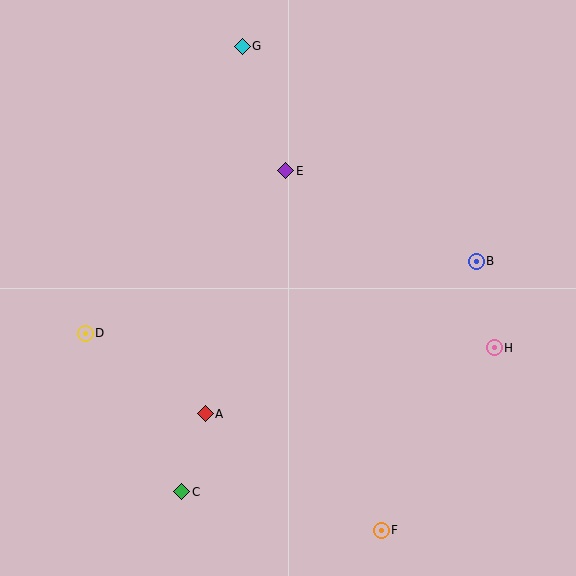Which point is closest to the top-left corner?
Point G is closest to the top-left corner.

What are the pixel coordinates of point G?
Point G is at (242, 46).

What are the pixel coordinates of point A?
Point A is at (205, 414).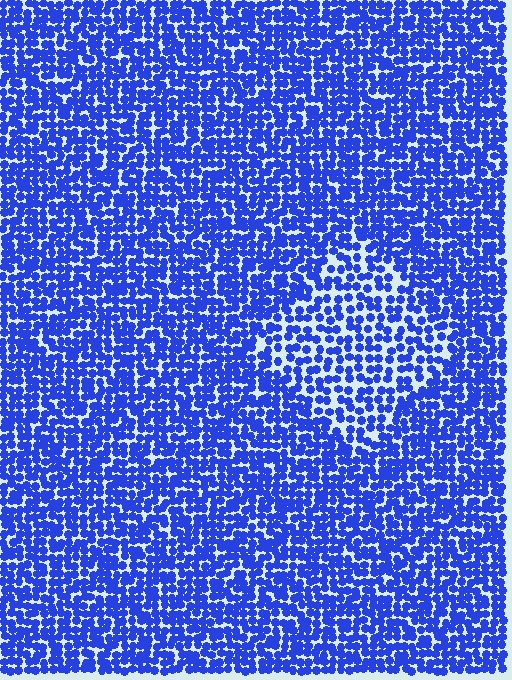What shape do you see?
I see a diamond.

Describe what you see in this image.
The image contains small blue elements arranged at two different densities. A diamond-shaped region is visible where the elements are less densely packed than the surrounding area.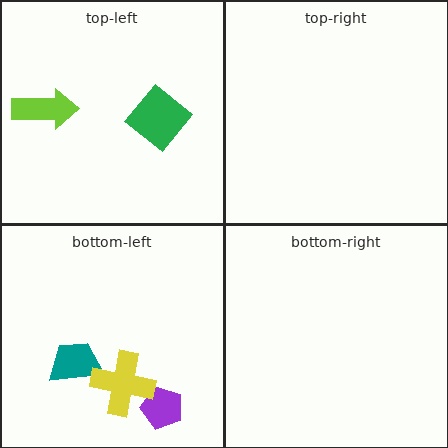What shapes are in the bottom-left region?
The teal trapezoid, the purple pentagon, the yellow cross.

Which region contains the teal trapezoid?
The bottom-left region.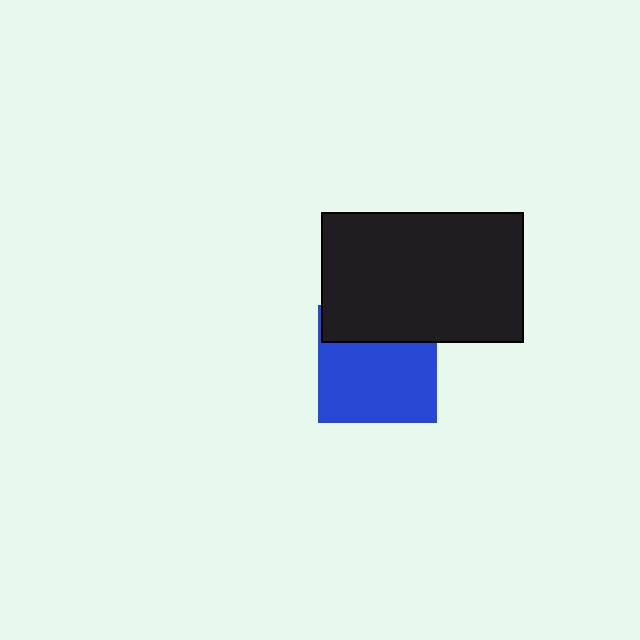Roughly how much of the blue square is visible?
Most of it is visible (roughly 69%).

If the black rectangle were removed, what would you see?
You would see the complete blue square.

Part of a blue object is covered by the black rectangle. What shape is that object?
It is a square.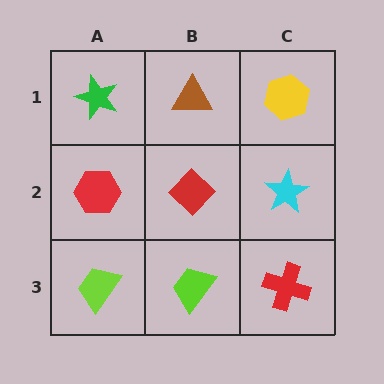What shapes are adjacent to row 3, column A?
A red hexagon (row 2, column A), a lime trapezoid (row 3, column B).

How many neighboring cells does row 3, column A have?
2.